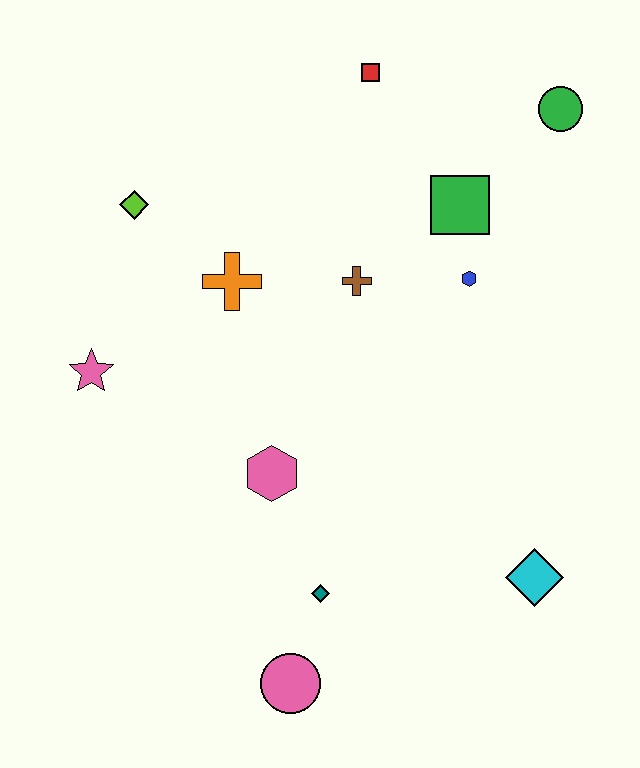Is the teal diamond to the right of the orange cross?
Yes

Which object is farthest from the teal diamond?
The green circle is farthest from the teal diamond.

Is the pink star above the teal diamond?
Yes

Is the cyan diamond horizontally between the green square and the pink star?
No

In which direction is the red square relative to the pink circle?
The red square is above the pink circle.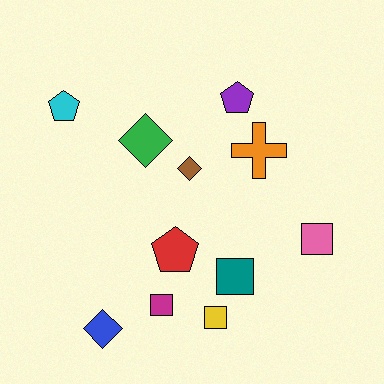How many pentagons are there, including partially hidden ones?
There are 3 pentagons.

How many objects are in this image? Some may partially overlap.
There are 11 objects.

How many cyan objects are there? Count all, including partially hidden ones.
There is 1 cyan object.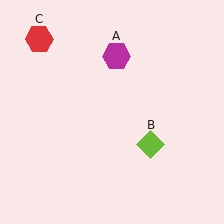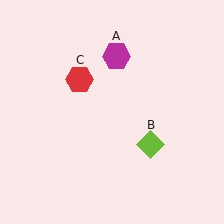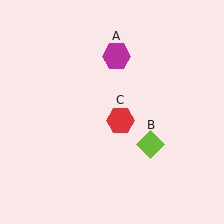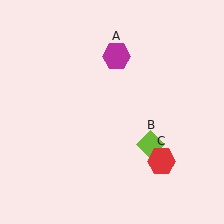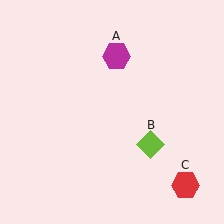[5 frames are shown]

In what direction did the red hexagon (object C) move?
The red hexagon (object C) moved down and to the right.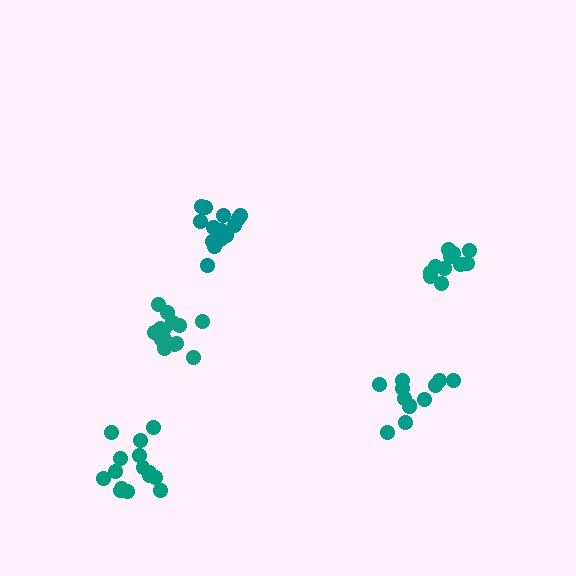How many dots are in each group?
Group 1: 14 dots, Group 2: 12 dots, Group 3: 15 dots, Group 4: 11 dots, Group 5: 15 dots (67 total).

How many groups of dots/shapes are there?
There are 5 groups.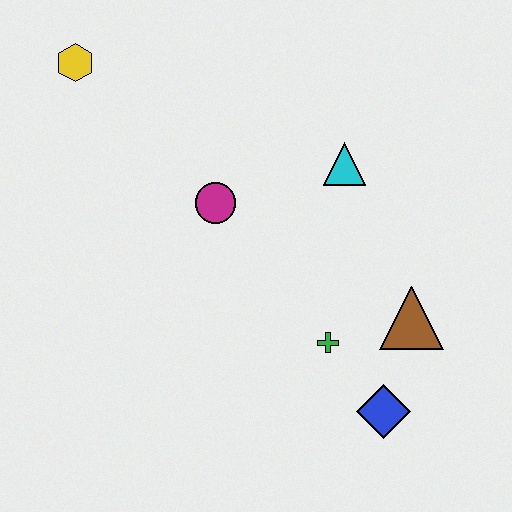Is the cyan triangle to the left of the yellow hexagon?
No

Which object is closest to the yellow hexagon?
The magenta circle is closest to the yellow hexagon.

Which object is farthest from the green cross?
The yellow hexagon is farthest from the green cross.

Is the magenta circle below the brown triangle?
No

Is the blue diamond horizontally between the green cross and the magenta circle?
No